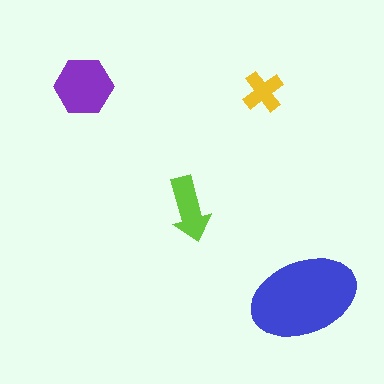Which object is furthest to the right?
The blue ellipse is rightmost.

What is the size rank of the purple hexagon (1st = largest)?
2nd.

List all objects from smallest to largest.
The yellow cross, the lime arrow, the purple hexagon, the blue ellipse.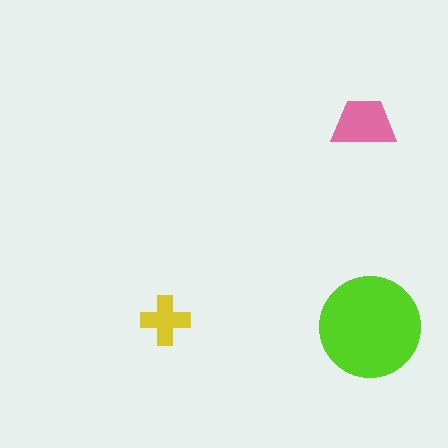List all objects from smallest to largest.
The yellow cross, the pink trapezoid, the lime circle.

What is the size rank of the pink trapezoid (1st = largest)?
2nd.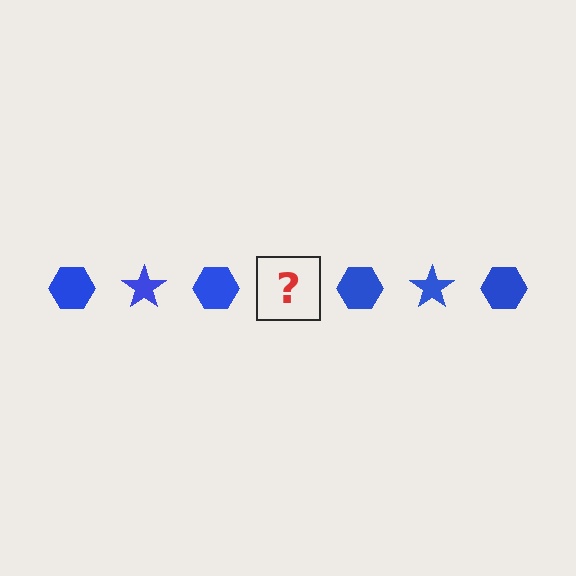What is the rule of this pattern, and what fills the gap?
The rule is that the pattern cycles through hexagon, star shapes in blue. The gap should be filled with a blue star.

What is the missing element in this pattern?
The missing element is a blue star.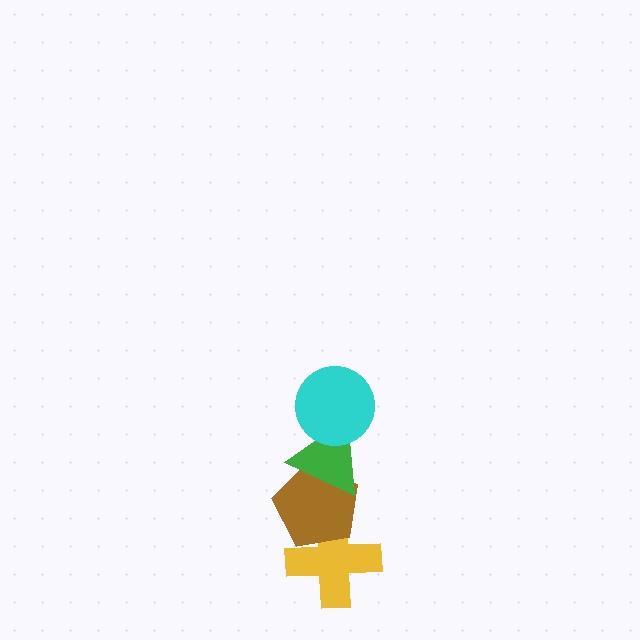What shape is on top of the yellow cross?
The brown pentagon is on top of the yellow cross.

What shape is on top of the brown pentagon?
The green triangle is on top of the brown pentagon.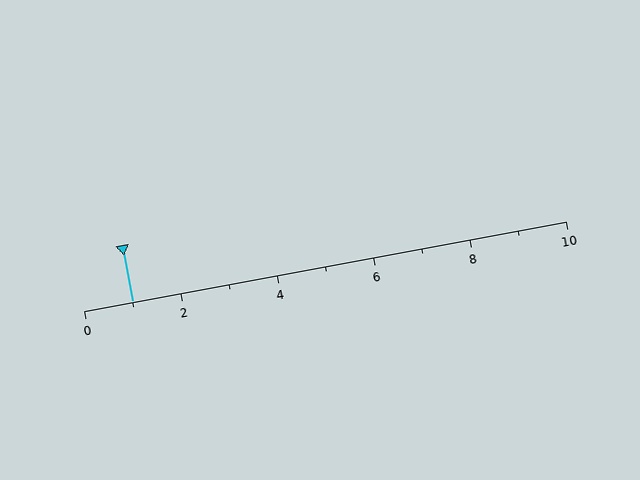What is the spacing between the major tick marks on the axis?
The major ticks are spaced 2 apart.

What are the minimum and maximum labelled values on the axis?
The axis runs from 0 to 10.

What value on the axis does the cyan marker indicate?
The marker indicates approximately 1.